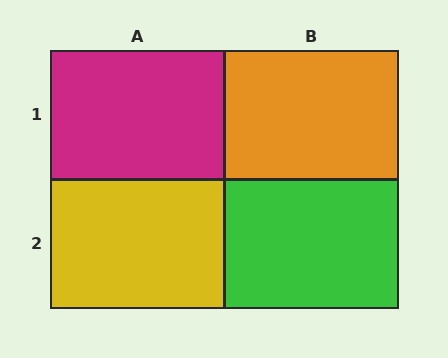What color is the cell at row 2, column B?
Green.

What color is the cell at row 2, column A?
Yellow.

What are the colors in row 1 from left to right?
Magenta, orange.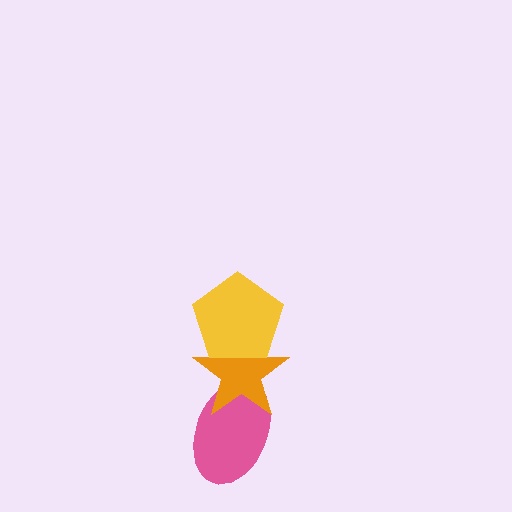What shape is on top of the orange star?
The yellow pentagon is on top of the orange star.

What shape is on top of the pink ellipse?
The orange star is on top of the pink ellipse.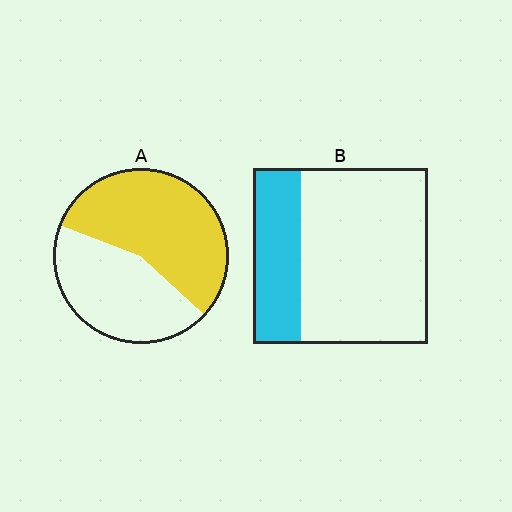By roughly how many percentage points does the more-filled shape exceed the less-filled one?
By roughly 30 percentage points (A over B).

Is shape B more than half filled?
No.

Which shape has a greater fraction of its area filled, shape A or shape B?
Shape A.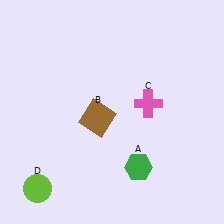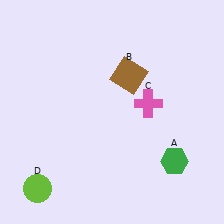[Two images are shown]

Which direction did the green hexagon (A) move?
The green hexagon (A) moved right.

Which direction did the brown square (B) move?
The brown square (B) moved up.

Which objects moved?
The objects that moved are: the green hexagon (A), the brown square (B).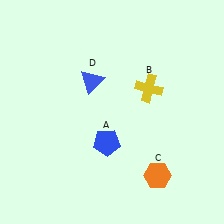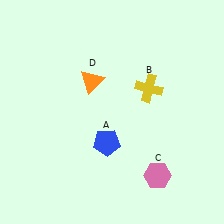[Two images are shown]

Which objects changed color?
C changed from orange to pink. D changed from blue to orange.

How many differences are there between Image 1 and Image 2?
There are 2 differences between the two images.